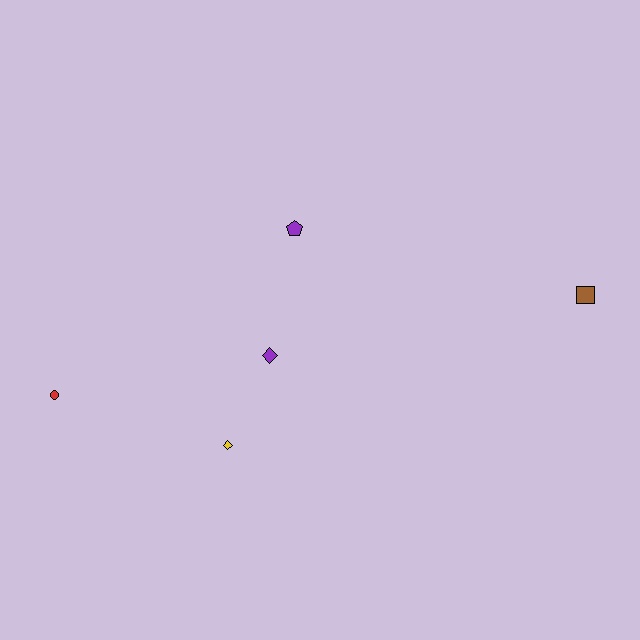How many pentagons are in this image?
There is 1 pentagon.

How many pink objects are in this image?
There are no pink objects.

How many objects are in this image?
There are 5 objects.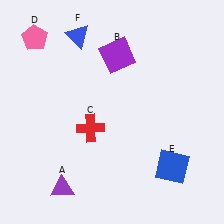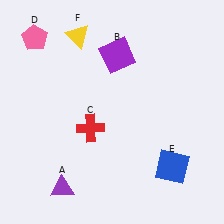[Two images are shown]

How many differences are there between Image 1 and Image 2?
There is 1 difference between the two images.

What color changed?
The triangle (F) changed from blue in Image 1 to yellow in Image 2.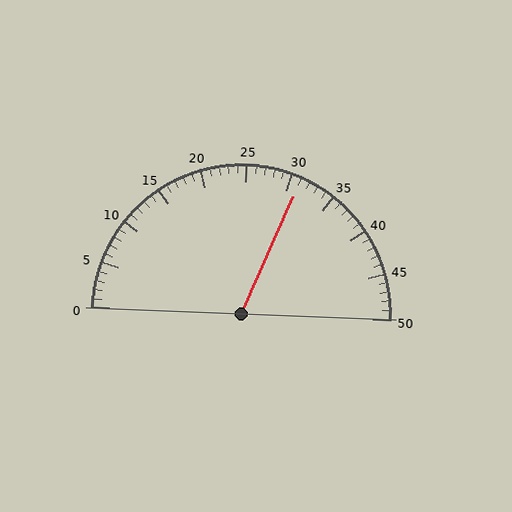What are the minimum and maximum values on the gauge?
The gauge ranges from 0 to 50.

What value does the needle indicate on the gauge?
The needle indicates approximately 31.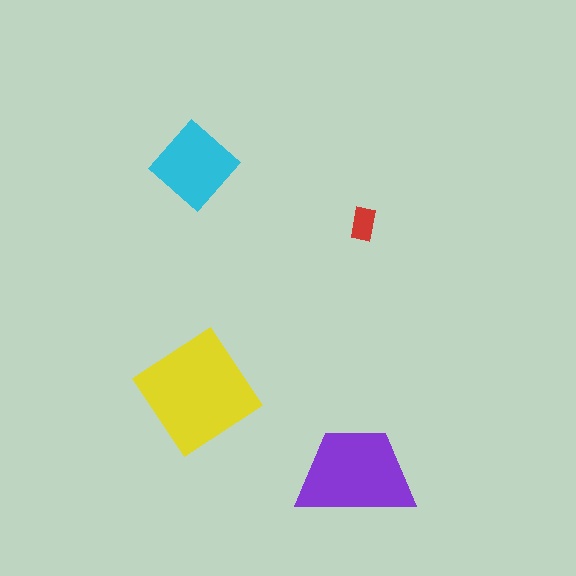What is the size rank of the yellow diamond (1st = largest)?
1st.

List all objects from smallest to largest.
The red rectangle, the cyan diamond, the purple trapezoid, the yellow diamond.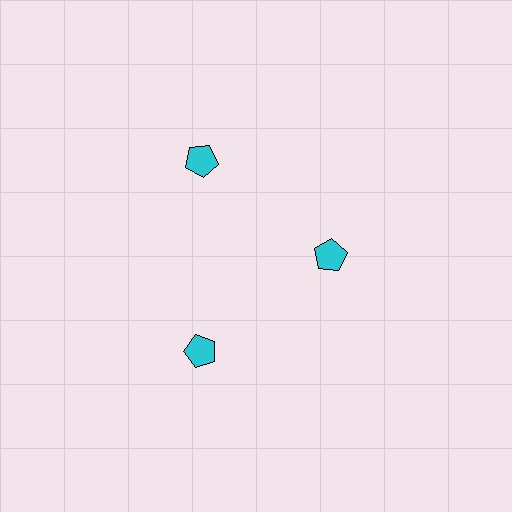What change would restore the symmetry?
The symmetry would be restored by moving it outward, back onto the ring so that all 3 pentagons sit at equal angles and equal distance from the center.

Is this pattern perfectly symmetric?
No. The 3 cyan pentagons are arranged in a ring, but one element near the 3 o'clock position is pulled inward toward the center, breaking the 3-fold rotational symmetry.